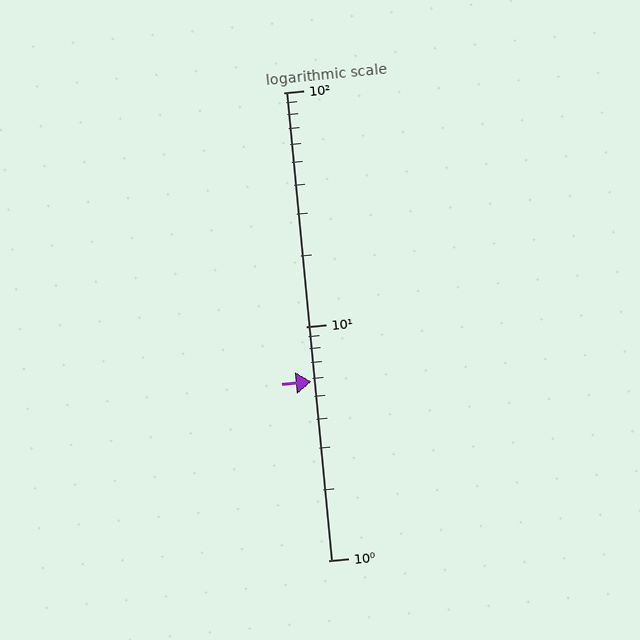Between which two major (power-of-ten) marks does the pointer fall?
The pointer is between 1 and 10.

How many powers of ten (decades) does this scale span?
The scale spans 2 decades, from 1 to 100.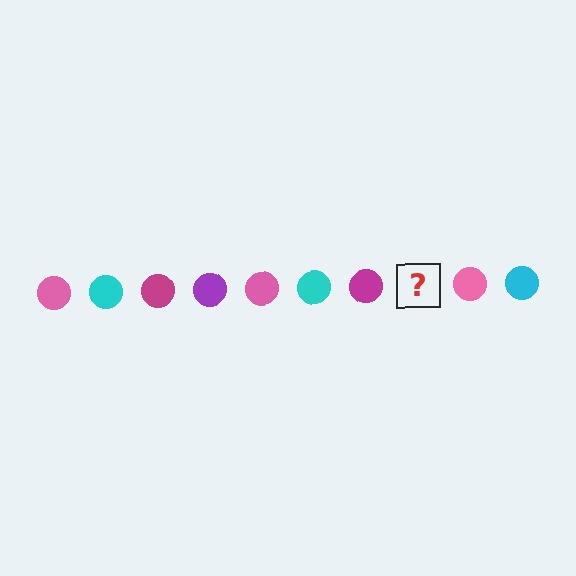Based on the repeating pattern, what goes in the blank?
The blank should be a purple circle.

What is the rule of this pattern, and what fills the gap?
The rule is that the pattern cycles through pink, cyan, magenta, purple circles. The gap should be filled with a purple circle.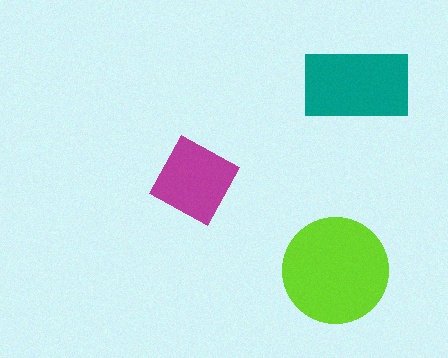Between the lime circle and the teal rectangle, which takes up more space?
The lime circle.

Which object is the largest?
The lime circle.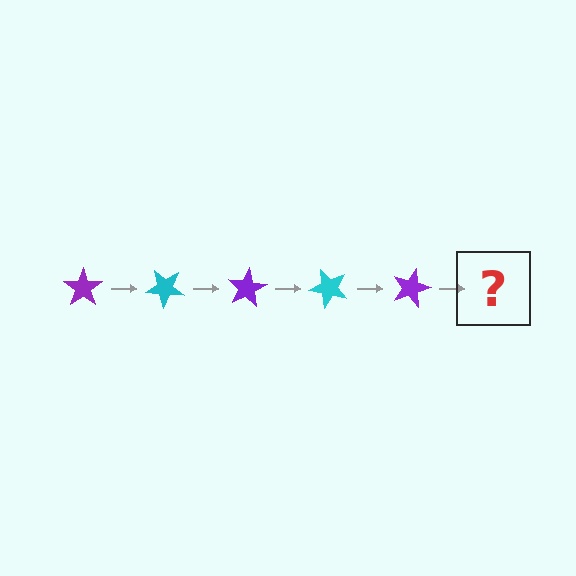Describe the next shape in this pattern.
It should be a cyan star, rotated 200 degrees from the start.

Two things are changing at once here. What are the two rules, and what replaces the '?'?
The two rules are that it rotates 40 degrees each step and the color cycles through purple and cyan. The '?' should be a cyan star, rotated 200 degrees from the start.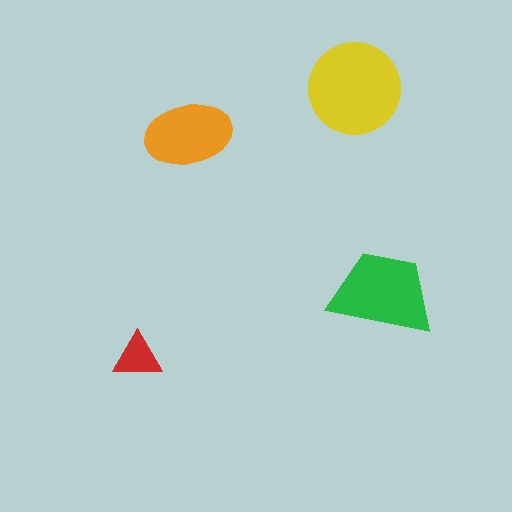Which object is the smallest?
The red triangle.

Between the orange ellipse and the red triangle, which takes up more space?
The orange ellipse.